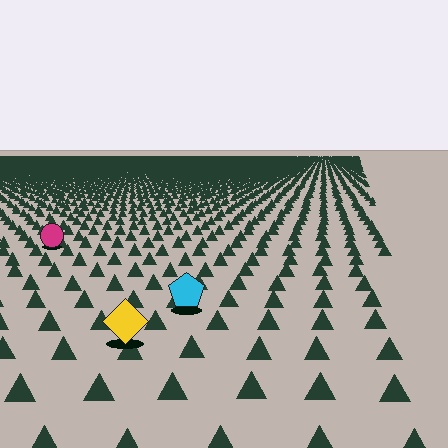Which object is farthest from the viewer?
The magenta circle is farthest from the viewer. It appears smaller and the ground texture around it is denser.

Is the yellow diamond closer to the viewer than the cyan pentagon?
Yes. The yellow diamond is closer — you can tell from the texture gradient: the ground texture is coarser near it.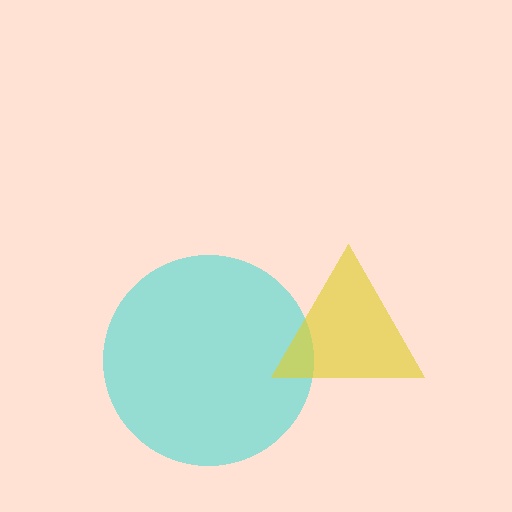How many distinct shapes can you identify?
There are 2 distinct shapes: a cyan circle, a yellow triangle.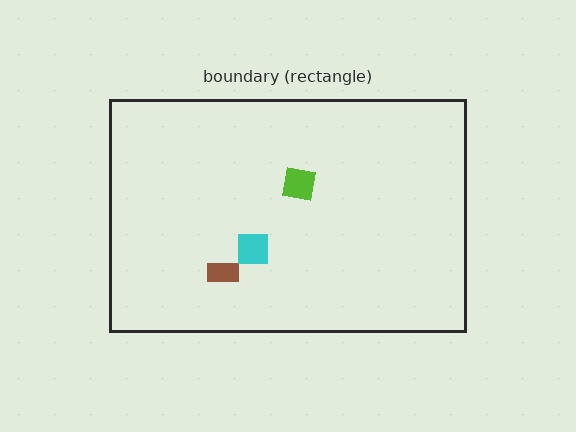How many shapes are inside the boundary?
3 inside, 0 outside.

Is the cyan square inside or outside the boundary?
Inside.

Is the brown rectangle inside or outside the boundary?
Inside.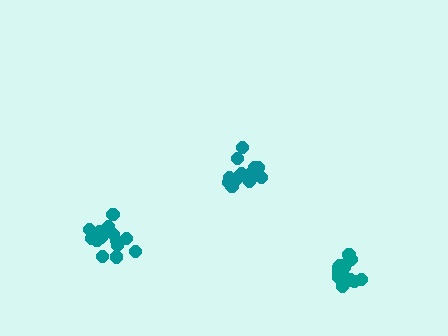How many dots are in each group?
Group 1: 15 dots, Group 2: 13 dots, Group 3: 17 dots (45 total).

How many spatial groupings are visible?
There are 3 spatial groupings.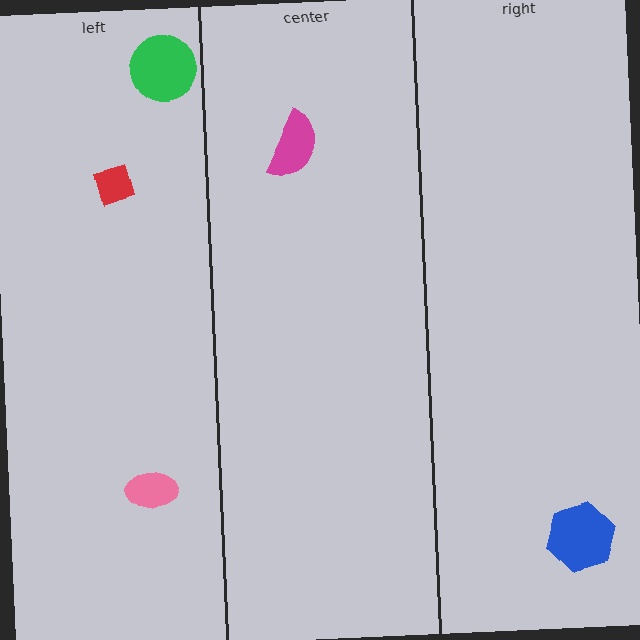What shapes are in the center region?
The magenta semicircle.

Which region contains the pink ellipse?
The left region.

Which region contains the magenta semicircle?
The center region.